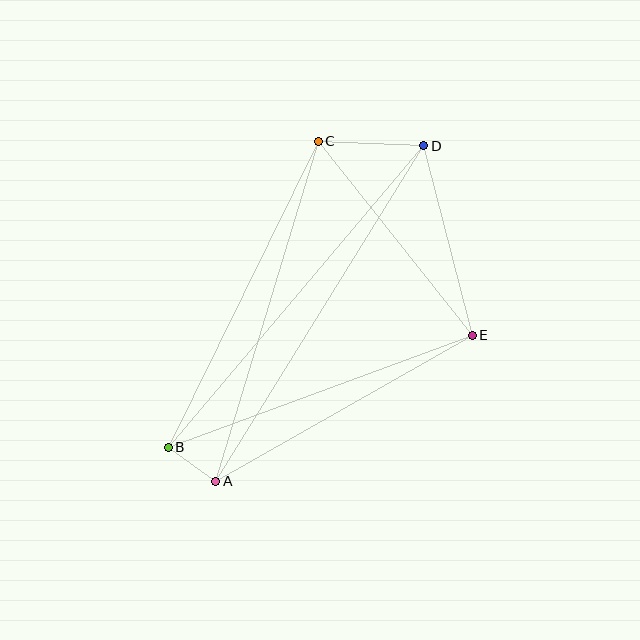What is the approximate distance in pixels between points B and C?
The distance between B and C is approximately 341 pixels.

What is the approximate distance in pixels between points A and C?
The distance between A and C is approximately 355 pixels.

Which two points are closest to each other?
Points A and B are closest to each other.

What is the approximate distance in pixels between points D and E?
The distance between D and E is approximately 196 pixels.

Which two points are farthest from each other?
Points B and D are farthest from each other.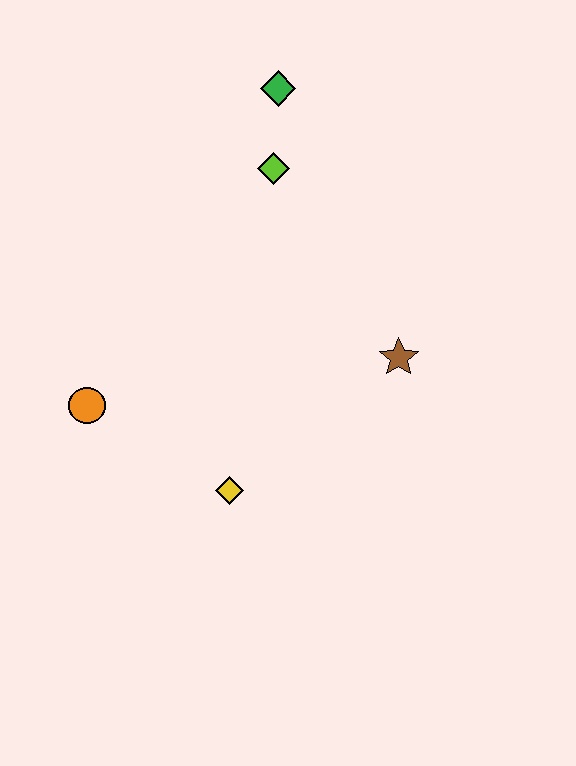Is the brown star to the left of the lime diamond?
No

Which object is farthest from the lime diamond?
The yellow diamond is farthest from the lime diamond.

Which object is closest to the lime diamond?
The green diamond is closest to the lime diamond.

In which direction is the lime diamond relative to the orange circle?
The lime diamond is above the orange circle.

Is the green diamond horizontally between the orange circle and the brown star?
Yes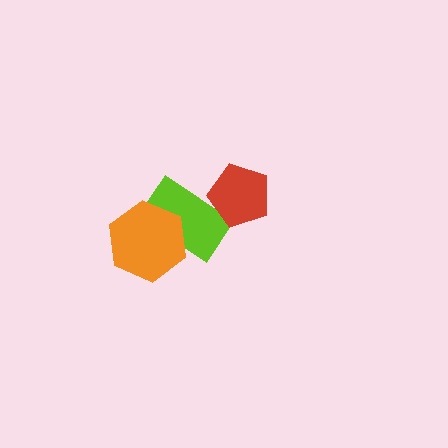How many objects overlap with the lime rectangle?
2 objects overlap with the lime rectangle.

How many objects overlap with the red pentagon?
1 object overlaps with the red pentagon.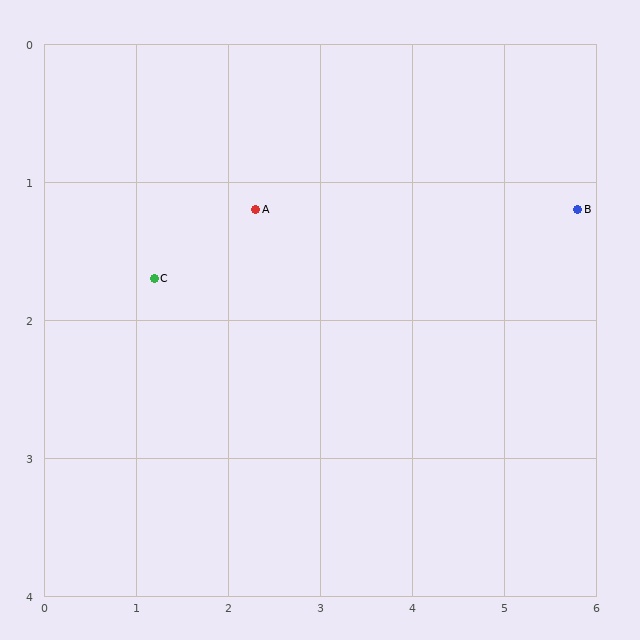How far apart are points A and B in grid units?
Points A and B are about 3.5 grid units apart.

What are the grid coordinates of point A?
Point A is at approximately (2.3, 1.2).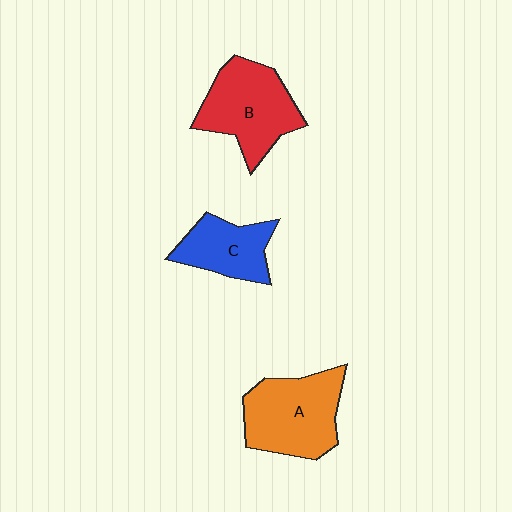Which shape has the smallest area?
Shape C (blue).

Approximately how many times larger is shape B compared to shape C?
Approximately 1.5 times.